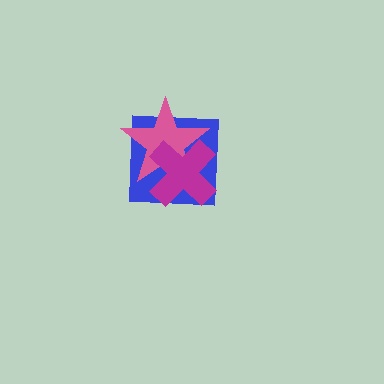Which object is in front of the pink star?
The magenta cross is in front of the pink star.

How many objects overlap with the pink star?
2 objects overlap with the pink star.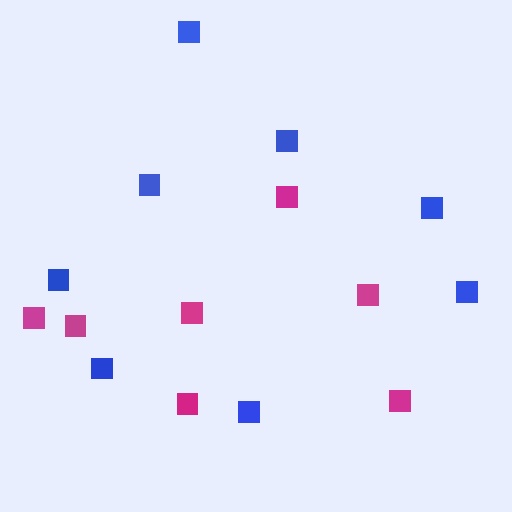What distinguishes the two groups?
There are 2 groups: one group of blue squares (8) and one group of magenta squares (7).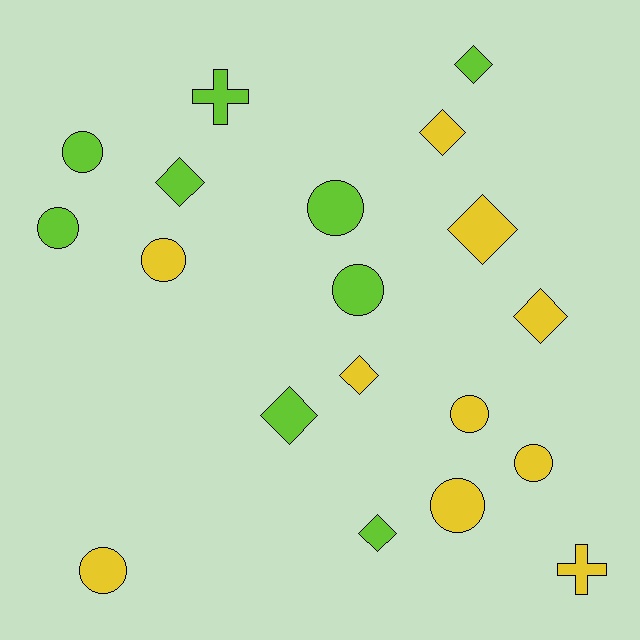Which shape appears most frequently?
Circle, with 9 objects.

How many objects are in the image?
There are 19 objects.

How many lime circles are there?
There are 4 lime circles.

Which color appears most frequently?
Yellow, with 10 objects.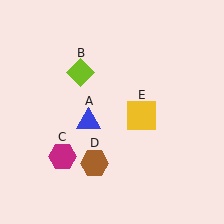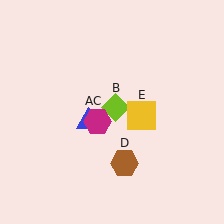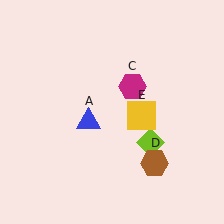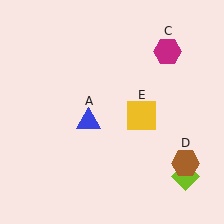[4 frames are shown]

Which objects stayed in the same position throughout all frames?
Blue triangle (object A) and yellow square (object E) remained stationary.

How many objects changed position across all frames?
3 objects changed position: lime diamond (object B), magenta hexagon (object C), brown hexagon (object D).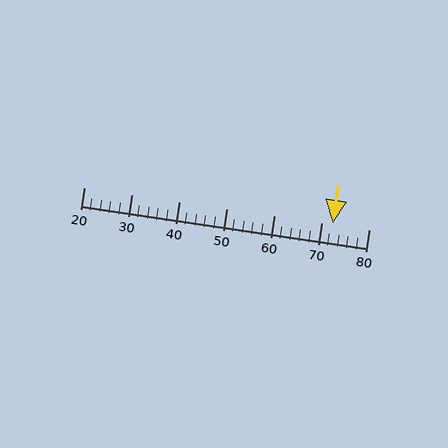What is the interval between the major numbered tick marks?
The major tick marks are spaced 10 units apart.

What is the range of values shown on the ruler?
The ruler shows values from 20 to 80.